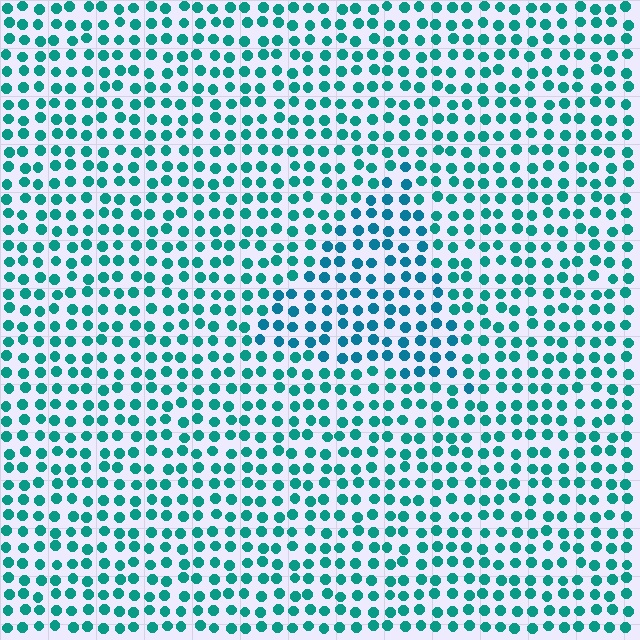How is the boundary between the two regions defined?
The boundary is defined purely by a slight shift in hue (about 21 degrees). Spacing, size, and orientation are identical on both sides.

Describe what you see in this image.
The image is filled with small teal elements in a uniform arrangement. A triangle-shaped region is visible where the elements are tinted to a slightly different hue, forming a subtle color boundary.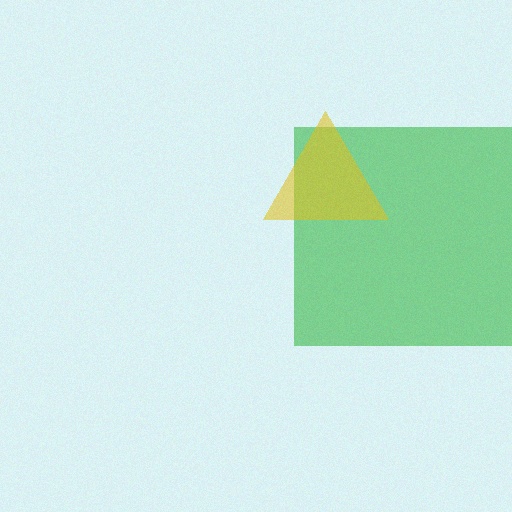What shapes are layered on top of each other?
The layered shapes are: a green square, a yellow triangle.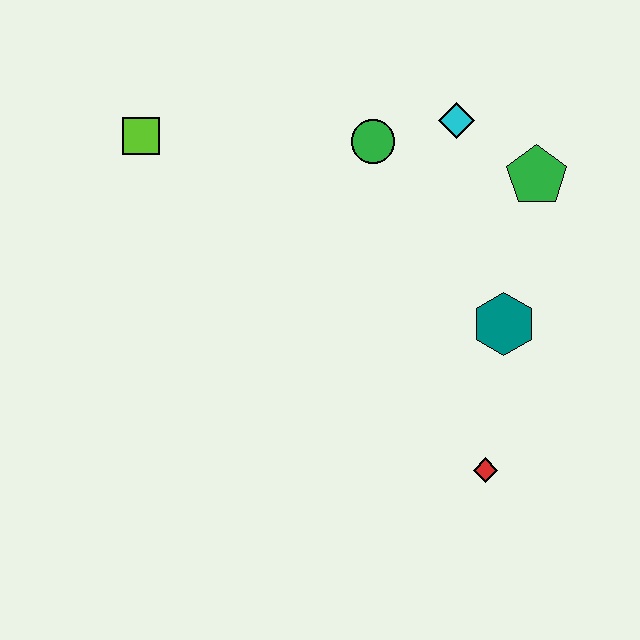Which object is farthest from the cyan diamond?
The red diamond is farthest from the cyan diamond.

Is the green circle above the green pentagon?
Yes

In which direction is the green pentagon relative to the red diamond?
The green pentagon is above the red diamond.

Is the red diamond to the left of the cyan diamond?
No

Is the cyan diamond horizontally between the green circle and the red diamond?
Yes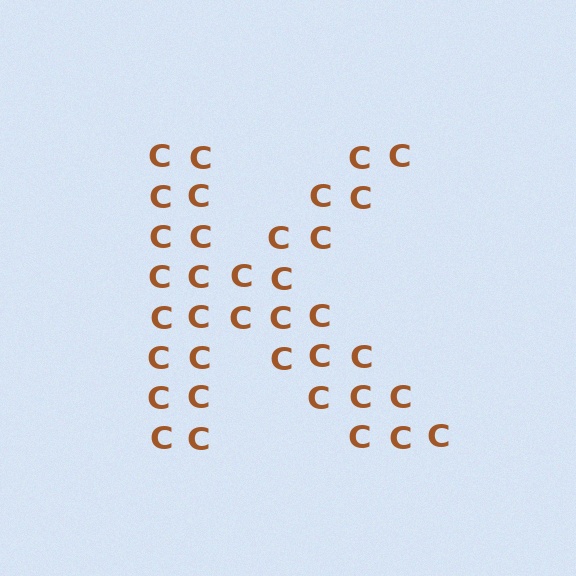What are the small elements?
The small elements are letter C's.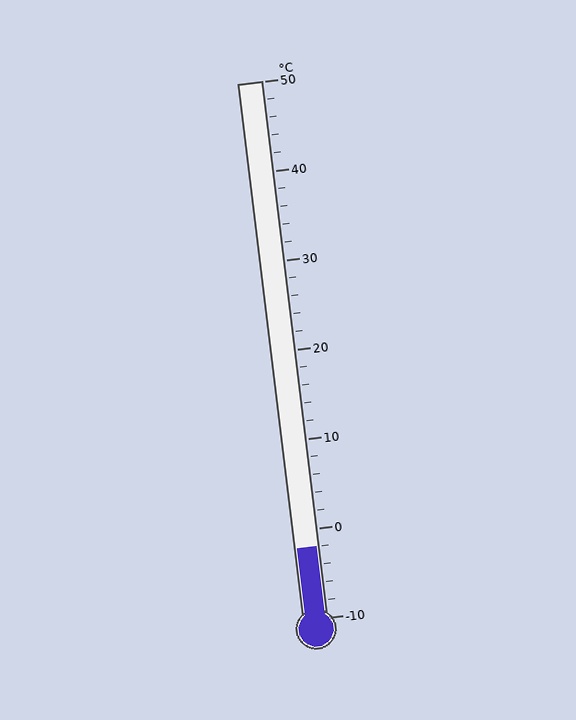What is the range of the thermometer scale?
The thermometer scale ranges from -10°C to 50°C.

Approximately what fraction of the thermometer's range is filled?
The thermometer is filled to approximately 15% of its range.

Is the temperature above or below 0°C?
The temperature is below 0°C.